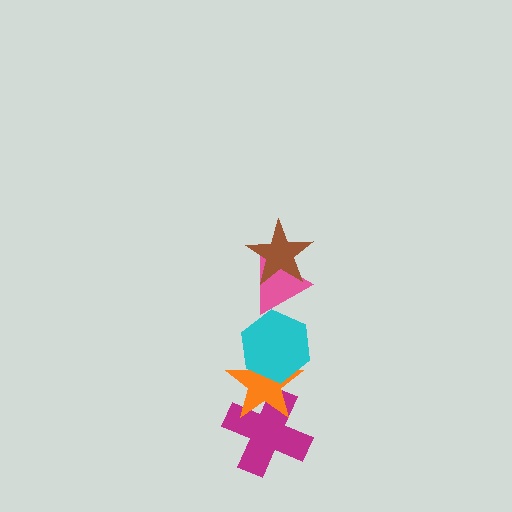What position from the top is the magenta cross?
The magenta cross is 5th from the top.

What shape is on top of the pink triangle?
The brown star is on top of the pink triangle.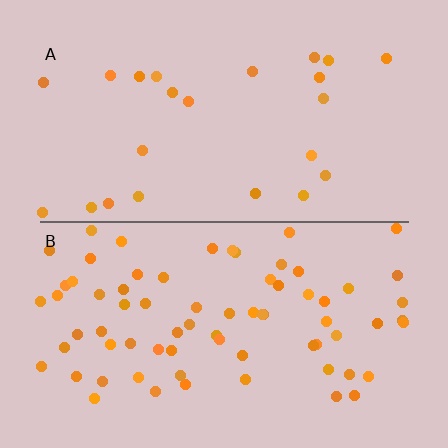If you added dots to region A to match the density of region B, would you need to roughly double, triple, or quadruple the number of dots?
Approximately triple.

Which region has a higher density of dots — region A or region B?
B (the bottom).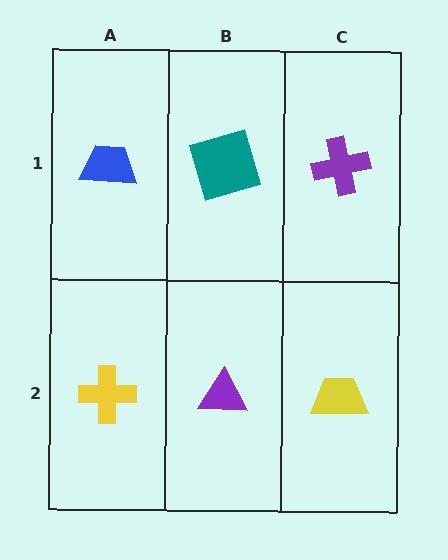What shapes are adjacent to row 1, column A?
A yellow cross (row 2, column A), a teal square (row 1, column B).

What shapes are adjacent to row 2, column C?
A purple cross (row 1, column C), a purple triangle (row 2, column B).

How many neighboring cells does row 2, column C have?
2.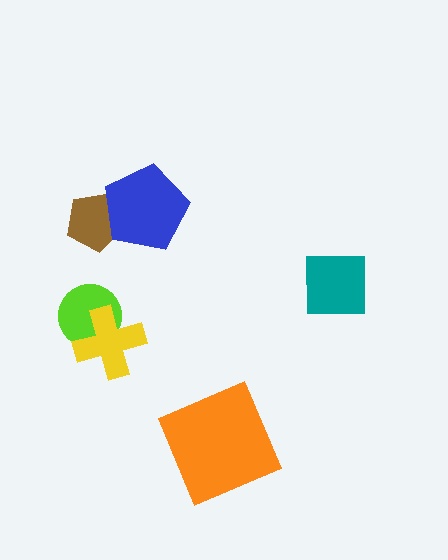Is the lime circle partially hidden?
Yes, it is partially covered by another shape.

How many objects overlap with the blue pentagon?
1 object overlaps with the blue pentagon.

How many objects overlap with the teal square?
0 objects overlap with the teal square.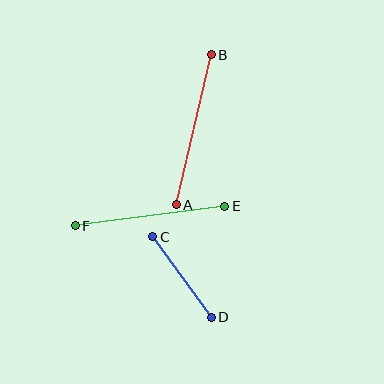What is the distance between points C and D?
The distance is approximately 99 pixels.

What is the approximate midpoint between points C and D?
The midpoint is at approximately (182, 277) pixels.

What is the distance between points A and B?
The distance is approximately 154 pixels.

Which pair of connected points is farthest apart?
Points A and B are farthest apart.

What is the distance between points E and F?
The distance is approximately 151 pixels.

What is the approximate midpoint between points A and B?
The midpoint is at approximately (194, 130) pixels.